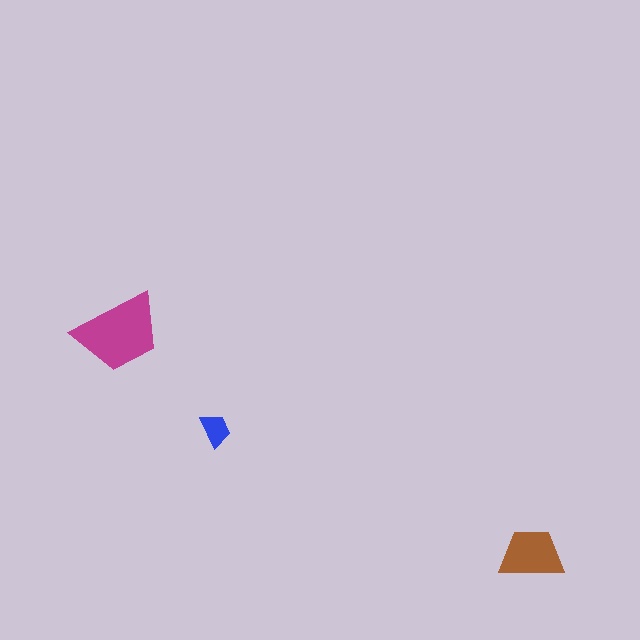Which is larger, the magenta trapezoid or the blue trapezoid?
The magenta one.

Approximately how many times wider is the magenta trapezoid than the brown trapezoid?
About 1.5 times wider.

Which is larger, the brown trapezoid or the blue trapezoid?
The brown one.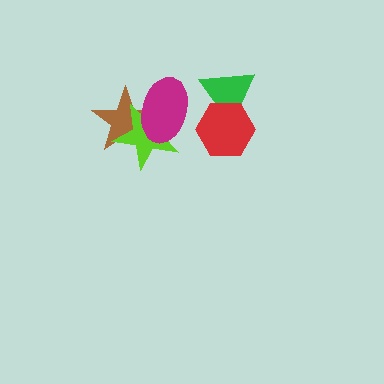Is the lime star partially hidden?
Yes, it is partially covered by another shape.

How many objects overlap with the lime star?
2 objects overlap with the lime star.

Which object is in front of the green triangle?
The red hexagon is in front of the green triangle.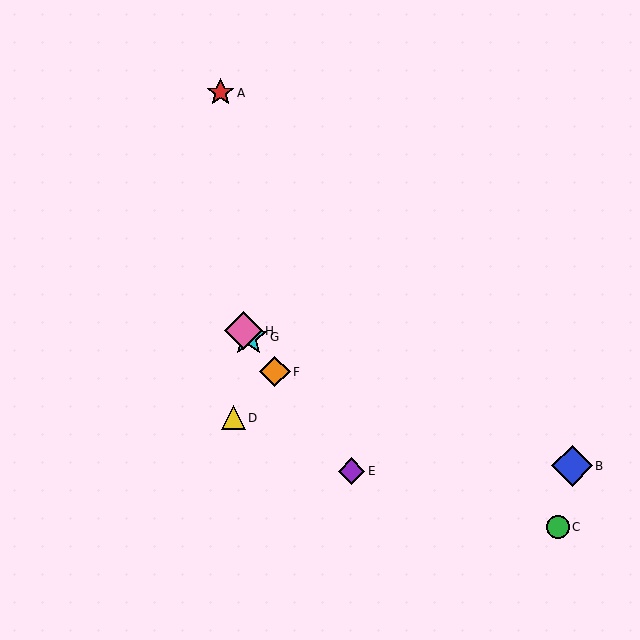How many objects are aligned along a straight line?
4 objects (E, F, G, H) are aligned along a straight line.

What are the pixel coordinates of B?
Object B is at (572, 466).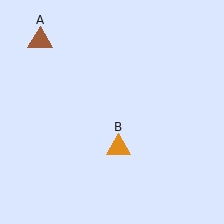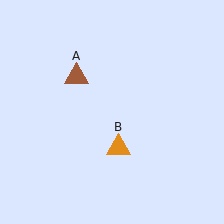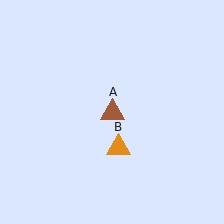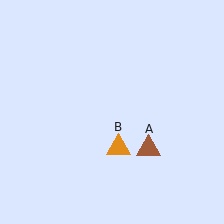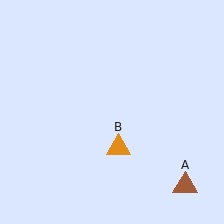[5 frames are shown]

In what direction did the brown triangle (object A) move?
The brown triangle (object A) moved down and to the right.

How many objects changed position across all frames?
1 object changed position: brown triangle (object A).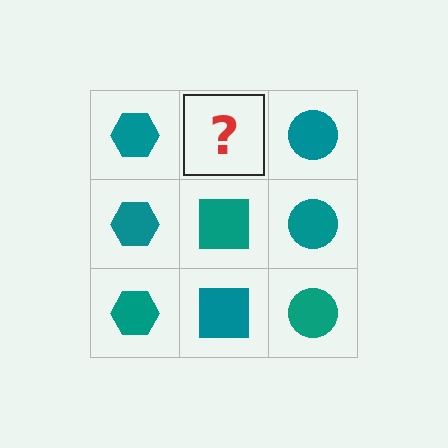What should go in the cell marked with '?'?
The missing cell should contain a teal square.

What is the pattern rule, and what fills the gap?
The rule is that each column has a consistent shape. The gap should be filled with a teal square.